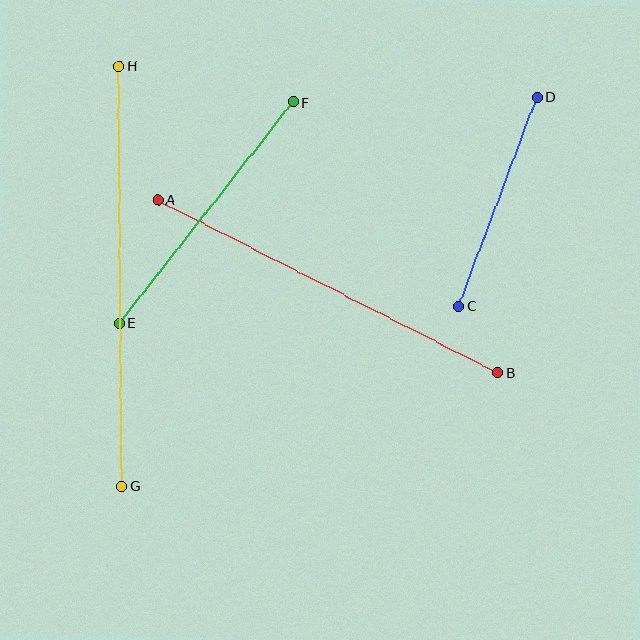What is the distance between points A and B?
The distance is approximately 381 pixels.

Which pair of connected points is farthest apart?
Points G and H are farthest apart.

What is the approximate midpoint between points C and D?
The midpoint is at approximately (498, 202) pixels.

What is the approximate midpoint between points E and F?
The midpoint is at approximately (206, 213) pixels.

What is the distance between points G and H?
The distance is approximately 420 pixels.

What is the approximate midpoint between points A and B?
The midpoint is at approximately (328, 286) pixels.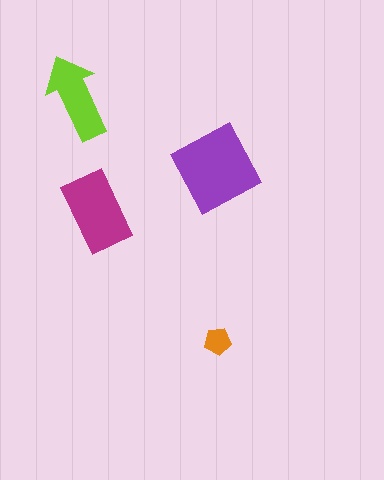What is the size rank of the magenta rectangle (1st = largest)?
2nd.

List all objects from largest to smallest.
The purple diamond, the magenta rectangle, the lime arrow, the orange pentagon.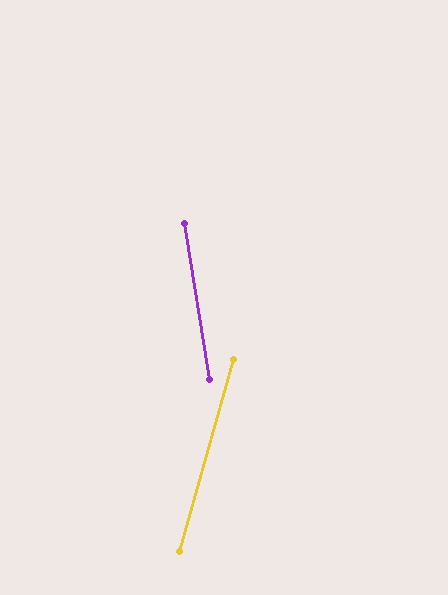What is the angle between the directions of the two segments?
Approximately 25 degrees.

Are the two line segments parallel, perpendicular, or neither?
Neither parallel nor perpendicular — they differ by about 25°.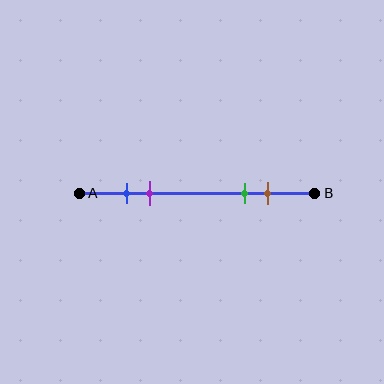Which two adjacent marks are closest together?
The blue and purple marks are the closest adjacent pair.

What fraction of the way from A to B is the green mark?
The green mark is approximately 70% (0.7) of the way from A to B.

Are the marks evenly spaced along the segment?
No, the marks are not evenly spaced.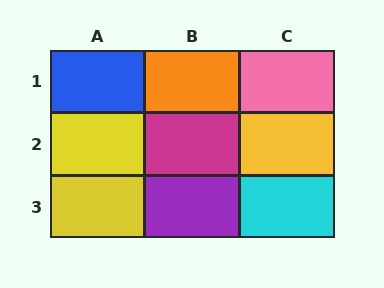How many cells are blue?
1 cell is blue.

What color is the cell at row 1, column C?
Pink.